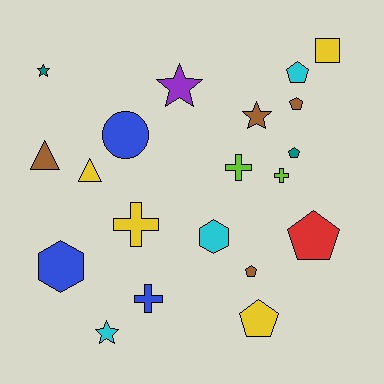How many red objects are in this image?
There is 1 red object.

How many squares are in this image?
There is 1 square.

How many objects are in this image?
There are 20 objects.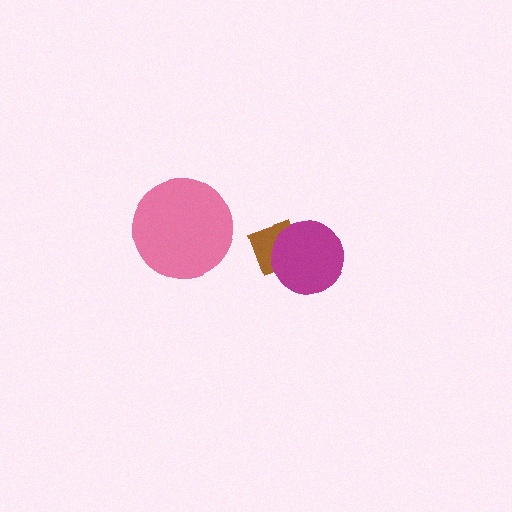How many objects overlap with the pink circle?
0 objects overlap with the pink circle.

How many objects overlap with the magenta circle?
1 object overlaps with the magenta circle.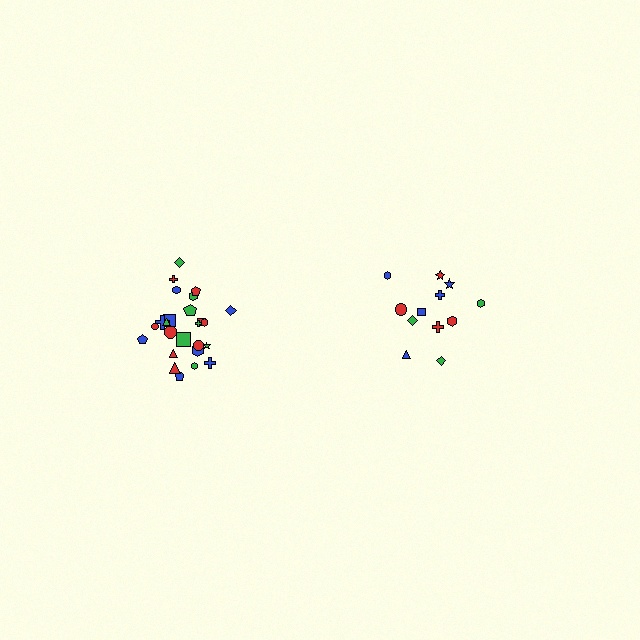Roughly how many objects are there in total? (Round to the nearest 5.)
Roughly 35 objects in total.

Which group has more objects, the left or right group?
The left group.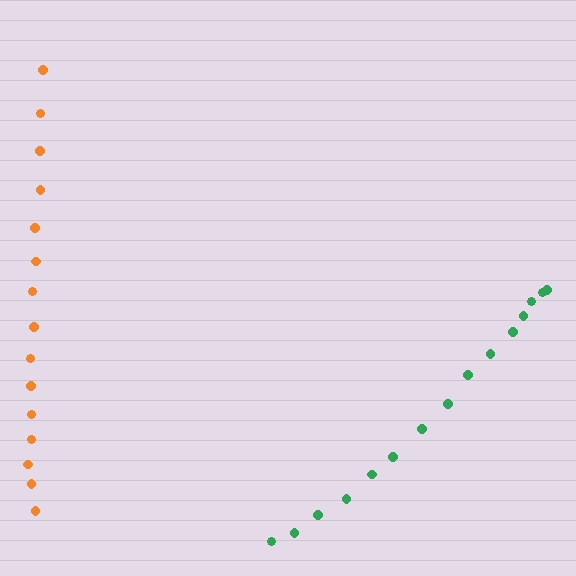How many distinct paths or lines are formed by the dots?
There are 2 distinct paths.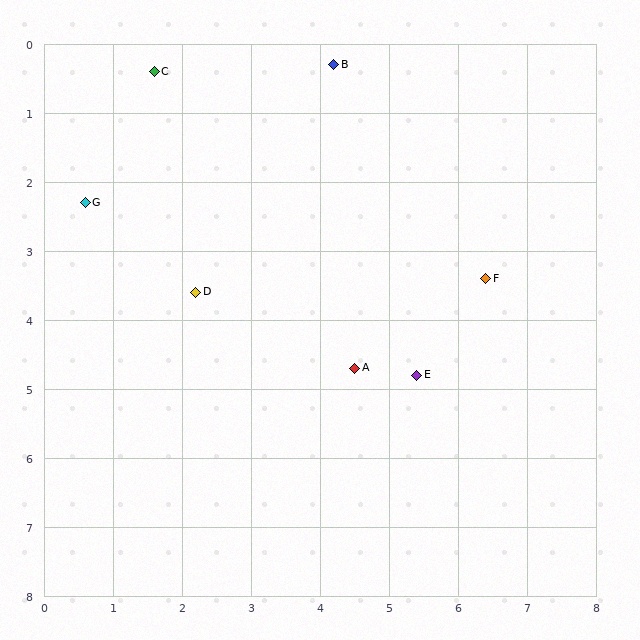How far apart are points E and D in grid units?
Points E and D are about 3.4 grid units apart.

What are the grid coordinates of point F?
Point F is at approximately (6.4, 3.4).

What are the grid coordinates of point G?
Point G is at approximately (0.6, 2.3).